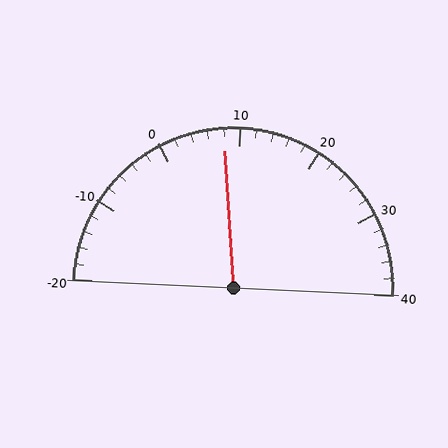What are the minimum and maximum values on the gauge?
The gauge ranges from -20 to 40.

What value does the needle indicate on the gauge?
The needle indicates approximately 8.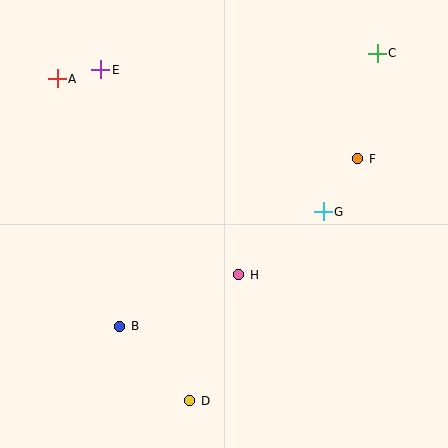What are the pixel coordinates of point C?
Point C is at (377, 53).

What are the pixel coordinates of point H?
Point H is at (239, 275).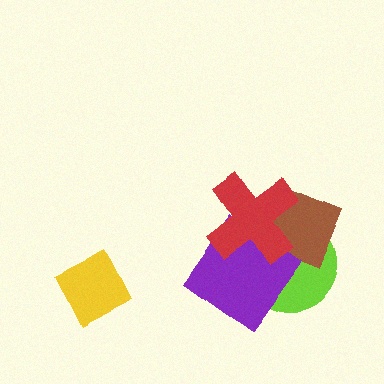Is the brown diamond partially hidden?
Yes, it is partially covered by another shape.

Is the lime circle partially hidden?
Yes, it is partially covered by another shape.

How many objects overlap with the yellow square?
0 objects overlap with the yellow square.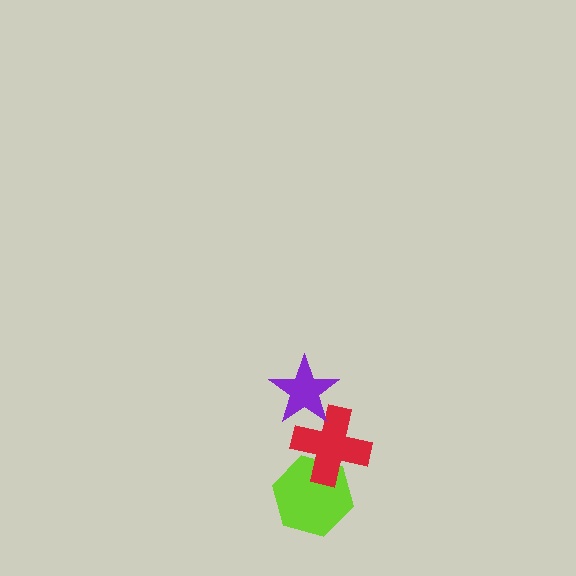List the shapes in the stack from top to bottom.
From top to bottom: the purple star, the red cross, the lime hexagon.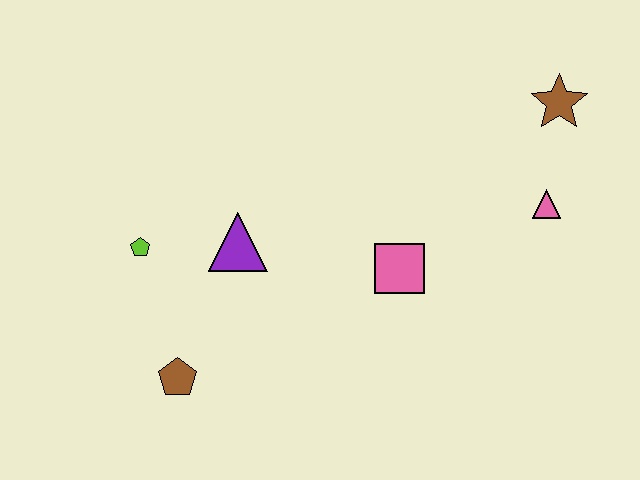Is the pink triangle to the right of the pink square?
Yes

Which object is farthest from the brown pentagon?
The brown star is farthest from the brown pentagon.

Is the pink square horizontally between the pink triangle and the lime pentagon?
Yes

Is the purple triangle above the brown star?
No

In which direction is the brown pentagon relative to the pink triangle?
The brown pentagon is to the left of the pink triangle.